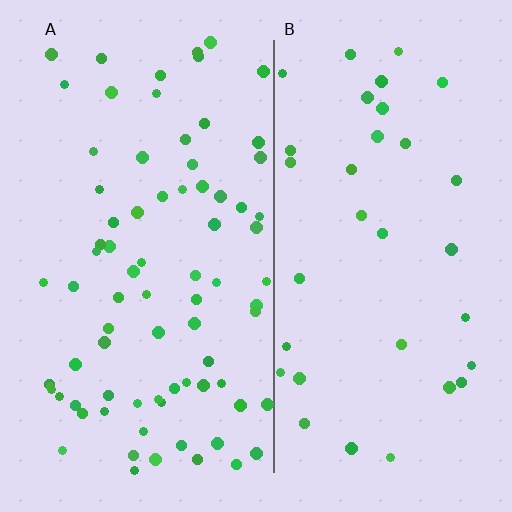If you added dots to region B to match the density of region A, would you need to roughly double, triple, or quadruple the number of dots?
Approximately double.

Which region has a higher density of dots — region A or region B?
A (the left).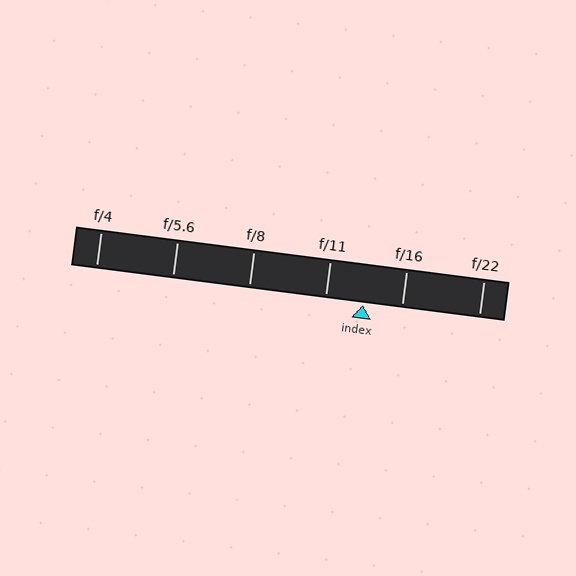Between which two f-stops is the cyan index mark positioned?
The index mark is between f/11 and f/16.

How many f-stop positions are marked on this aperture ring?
There are 6 f-stop positions marked.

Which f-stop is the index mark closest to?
The index mark is closest to f/11.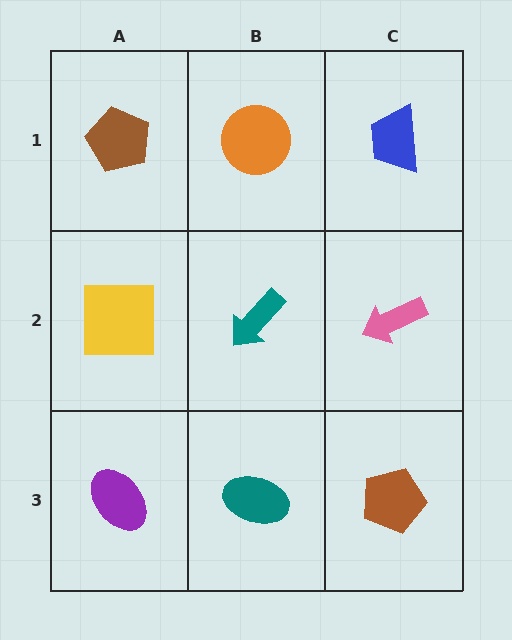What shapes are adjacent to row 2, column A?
A brown pentagon (row 1, column A), a purple ellipse (row 3, column A), a teal arrow (row 2, column B).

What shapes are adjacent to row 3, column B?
A teal arrow (row 2, column B), a purple ellipse (row 3, column A), a brown pentagon (row 3, column C).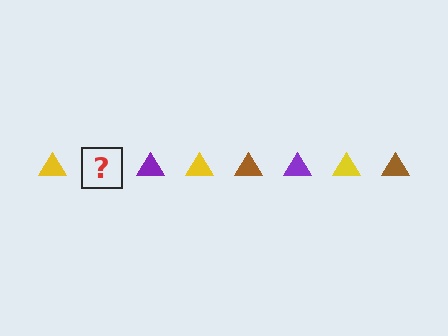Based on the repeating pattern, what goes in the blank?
The blank should be a brown triangle.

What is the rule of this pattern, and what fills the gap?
The rule is that the pattern cycles through yellow, brown, purple triangles. The gap should be filled with a brown triangle.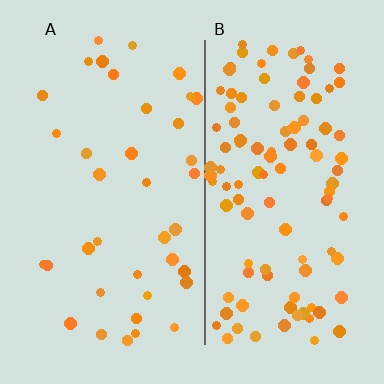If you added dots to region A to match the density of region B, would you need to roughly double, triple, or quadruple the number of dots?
Approximately triple.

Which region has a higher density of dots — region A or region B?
B (the right).